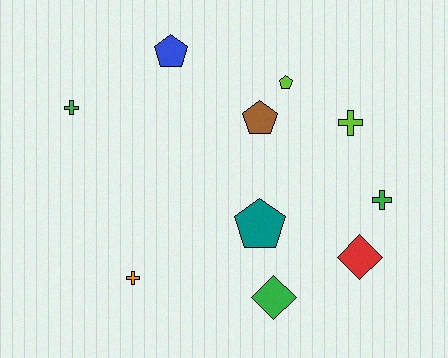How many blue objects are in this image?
There is 1 blue object.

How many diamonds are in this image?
There are 2 diamonds.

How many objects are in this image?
There are 10 objects.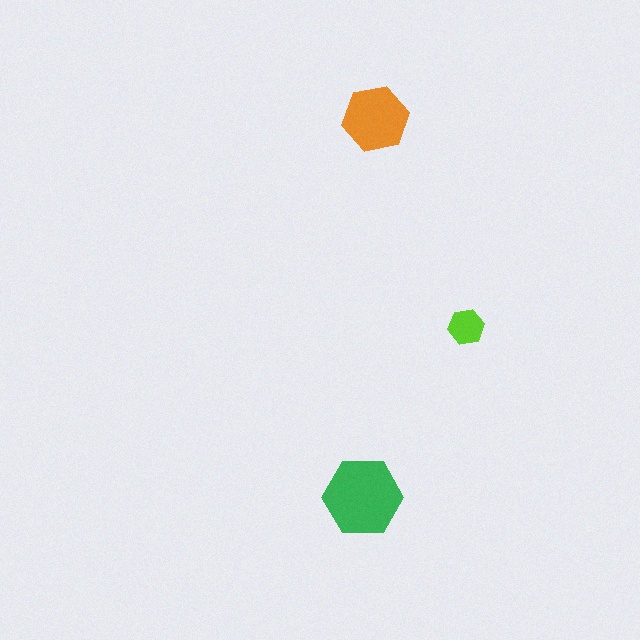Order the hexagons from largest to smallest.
the green one, the orange one, the lime one.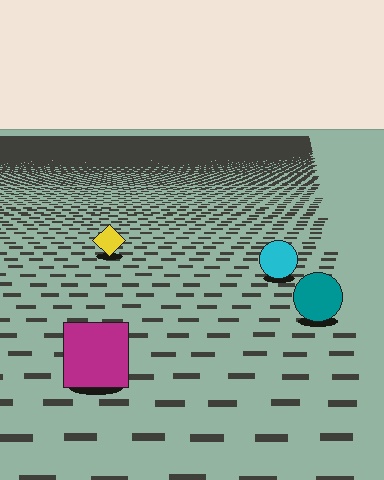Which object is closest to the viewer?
The magenta square is closest. The texture marks near it are larger and more spread out.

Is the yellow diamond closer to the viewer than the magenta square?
No. The magenta square is closer — you can tell from the texture gradient: the ground texture is coarser near it.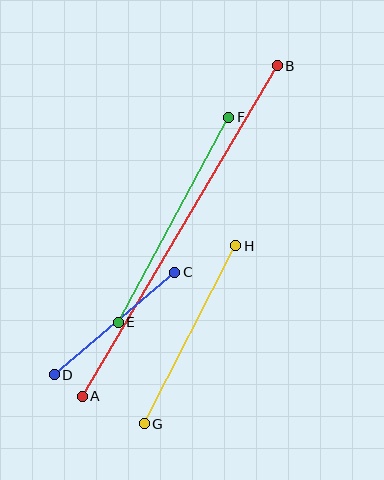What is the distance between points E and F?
The distance is approximately 233 pixels.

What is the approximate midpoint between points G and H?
The midpoint is at approximately (190, 335) pixels.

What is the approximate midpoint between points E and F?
The midpoint is at approximately (174, 220) pixels.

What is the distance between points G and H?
The distance is approximately 200 pixels.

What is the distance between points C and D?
The distance is approximately 158 pixels.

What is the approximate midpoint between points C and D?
The midpoint is at approximately (115, 323) pixels.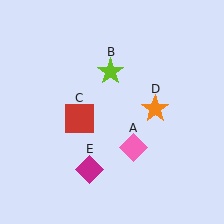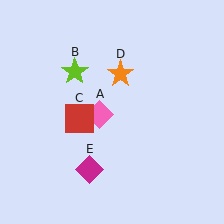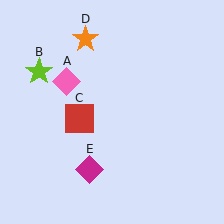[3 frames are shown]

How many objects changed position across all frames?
3 objects changed position: pink diamond (object A), lime star (object B), orange star (object D).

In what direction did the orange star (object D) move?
The orange star (object D) moved up and to the left.